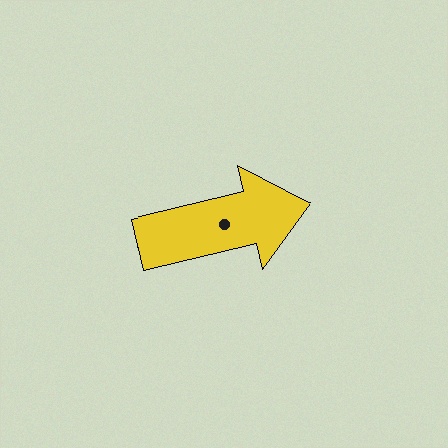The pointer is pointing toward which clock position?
Roughly 3 o'clock.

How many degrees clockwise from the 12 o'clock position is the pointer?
Approximately 77 degrees.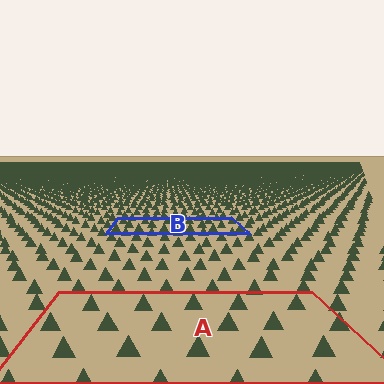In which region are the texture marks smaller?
The texture marks are smaller in region B, because it is farther away.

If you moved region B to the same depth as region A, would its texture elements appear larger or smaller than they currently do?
They would appear larger. At a closer depth, the same texture elements are projected at a bigger on-screen size.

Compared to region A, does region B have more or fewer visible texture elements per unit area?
Region B has more texture elements per unit area — they are packed more densely because it is farther away.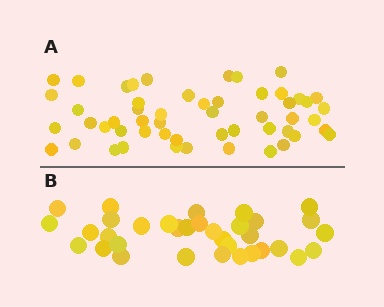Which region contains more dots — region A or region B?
Region A (the top region) has more dots.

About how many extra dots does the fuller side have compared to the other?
Region A has approximately 20 more dots than region B.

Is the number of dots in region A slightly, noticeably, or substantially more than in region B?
Region A has substantially more. The ratio is roughly 1.6 to 1.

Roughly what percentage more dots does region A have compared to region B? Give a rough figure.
About 55% more.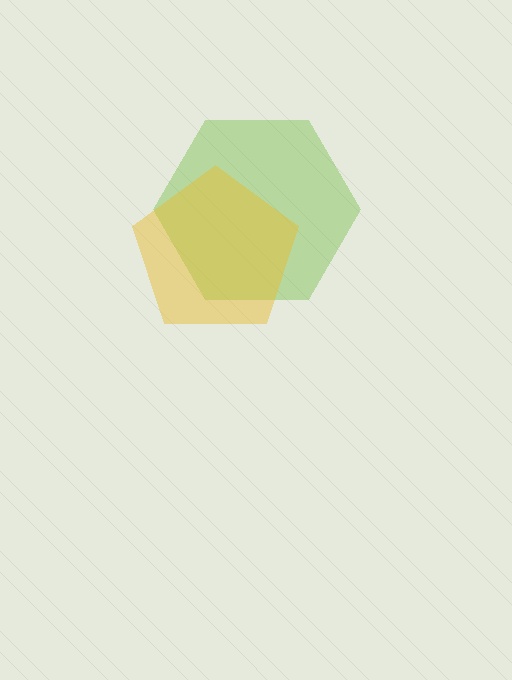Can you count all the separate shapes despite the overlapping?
Yes, there are 2 separate shapes.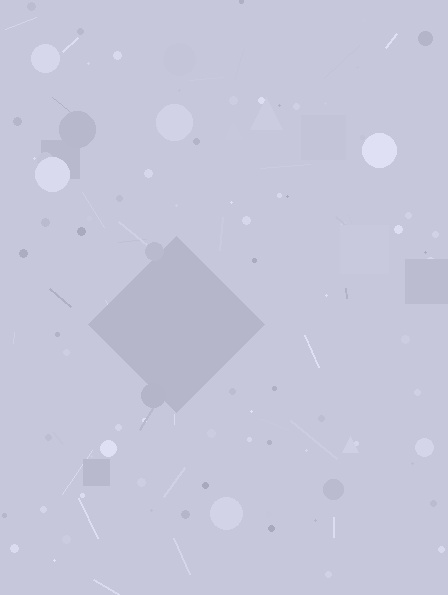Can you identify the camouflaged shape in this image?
The camouflaged shape is a diamond.